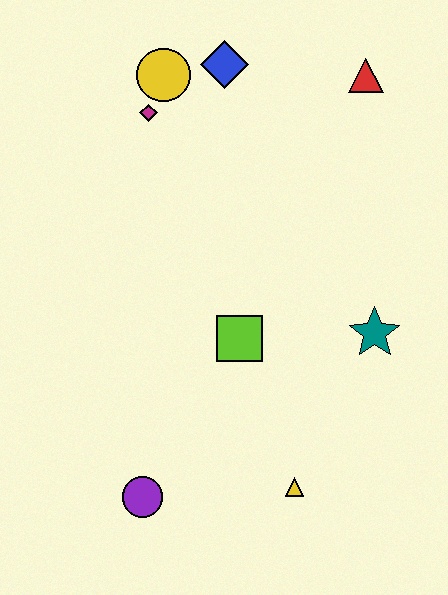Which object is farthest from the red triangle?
The purple circle is farthest from the red triangle.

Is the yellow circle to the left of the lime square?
Yes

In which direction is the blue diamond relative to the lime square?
The blue diamond is above the lime square.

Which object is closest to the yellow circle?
The magenta diamond is closest to the yellow circle.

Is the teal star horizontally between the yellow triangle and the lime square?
No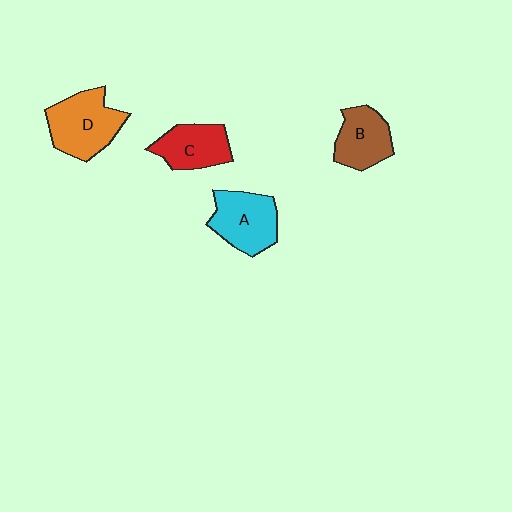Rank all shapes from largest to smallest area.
From largest to smallest: D (orange), A (cyan), C (red), B (brown).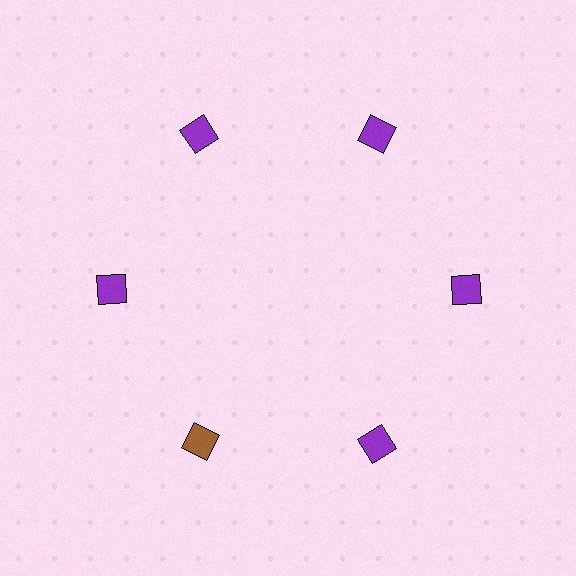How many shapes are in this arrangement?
There are 6 shapes arranged in a ring pattern.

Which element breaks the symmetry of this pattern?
The brown diamond at roughly the 7 o'clock position breaks the symmetry. All other shapes are purple diamonds.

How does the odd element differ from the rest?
It has a different color: brown instead of purple.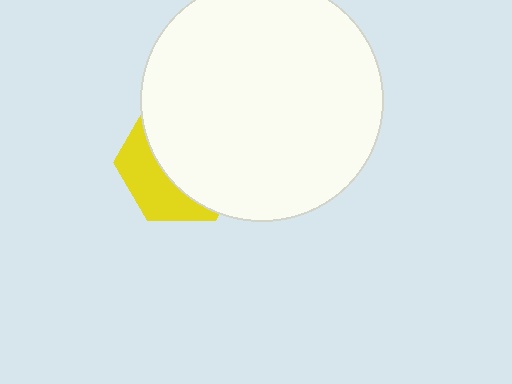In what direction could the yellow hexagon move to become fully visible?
The yellow hexagon could move toward the lower-left. That would shift it out from behind the white circle entirely.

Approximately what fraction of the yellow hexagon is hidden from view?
Roughly 65% of the yellow hexagon is hidden behind the white circle.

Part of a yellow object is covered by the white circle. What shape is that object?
It is a hexagon.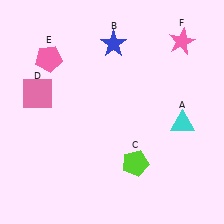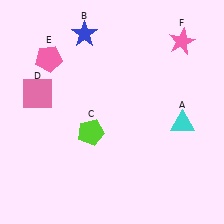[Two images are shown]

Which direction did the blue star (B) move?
The blue star (B) moved left.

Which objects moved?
The objects that moved are: the blue star (B), the lime pentagon (C).